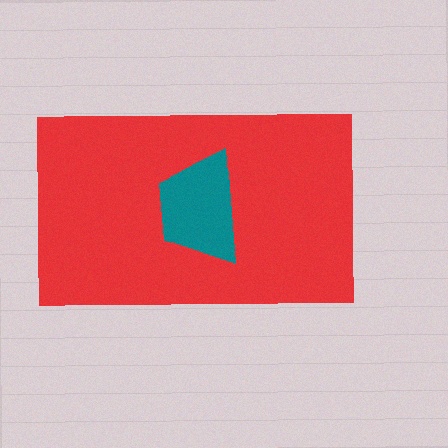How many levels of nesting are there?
2.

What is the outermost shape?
The red rectangle.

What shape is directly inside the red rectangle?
The teal trapezoid.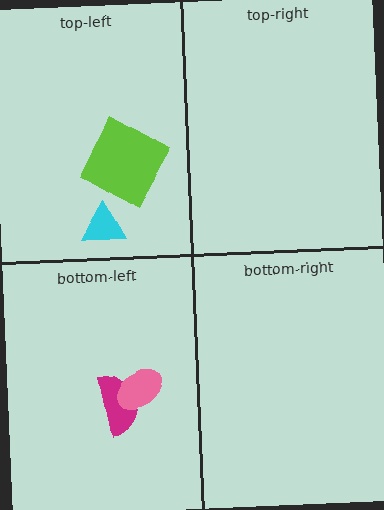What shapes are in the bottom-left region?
The magenta semicircle, the pink ellipse.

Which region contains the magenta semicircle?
The bottom-left region.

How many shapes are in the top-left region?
2.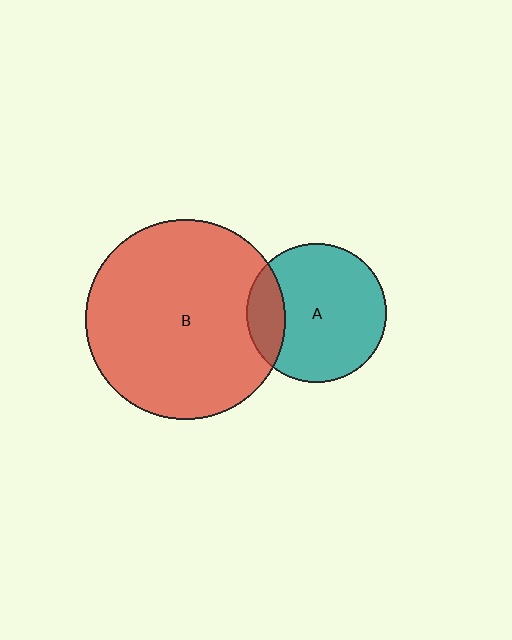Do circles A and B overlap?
Yes.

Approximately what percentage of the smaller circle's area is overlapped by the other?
Approximately 20%.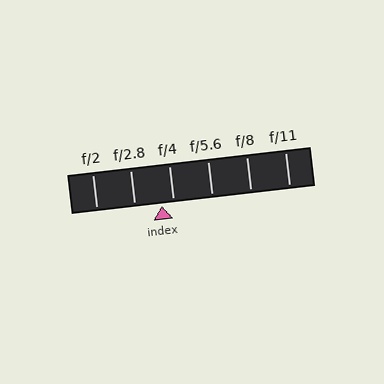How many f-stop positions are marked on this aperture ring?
There are 6 f-stop positions marked.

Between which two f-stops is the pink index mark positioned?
The index mark is between f/2.8 and f/4.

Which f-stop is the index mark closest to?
The index mark is closest to f/4.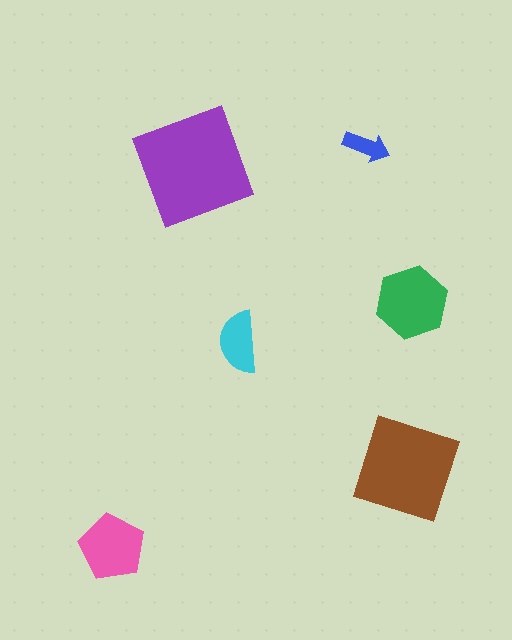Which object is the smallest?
The blue arrow.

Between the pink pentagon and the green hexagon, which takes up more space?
The green hexagon.